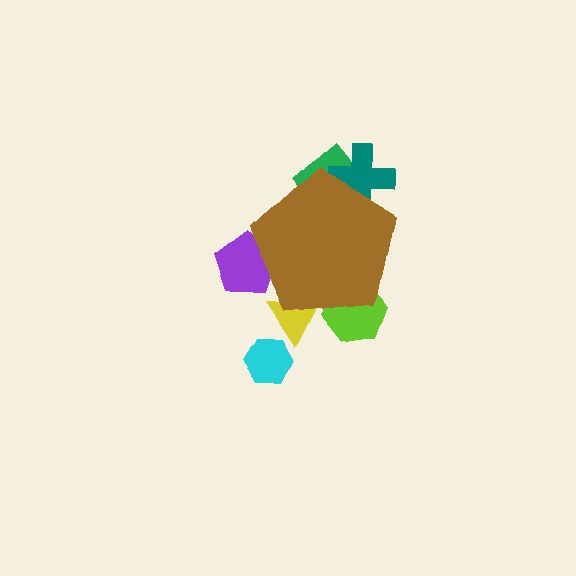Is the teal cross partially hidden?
Yes, the teal cross is partially hidden behind the brown pentagon.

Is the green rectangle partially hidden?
Yes, the green rectangle is partially hidden behind the brown pentagon.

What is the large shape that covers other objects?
A brown pentagon.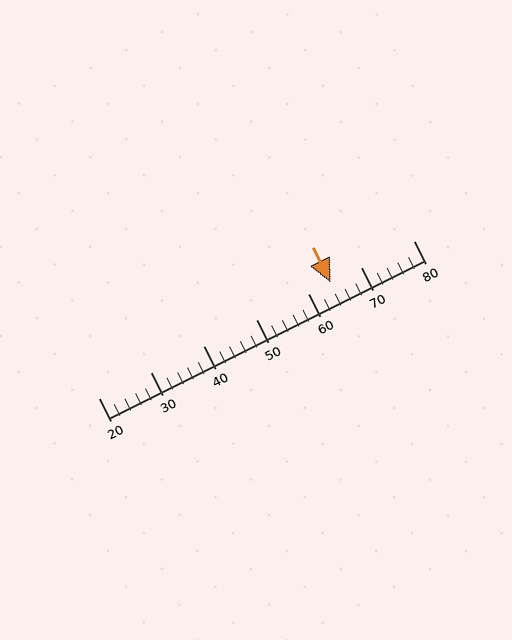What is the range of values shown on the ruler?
The ruler shows values from 20 to 80.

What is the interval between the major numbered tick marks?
The major tick marks are spaced 10 units apart.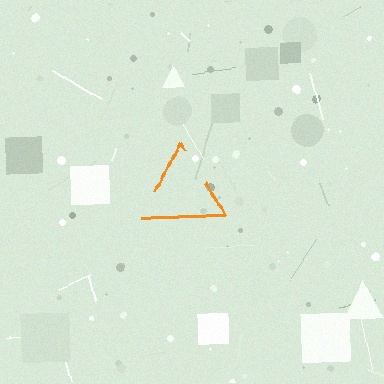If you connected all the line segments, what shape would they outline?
They would outline a triangle.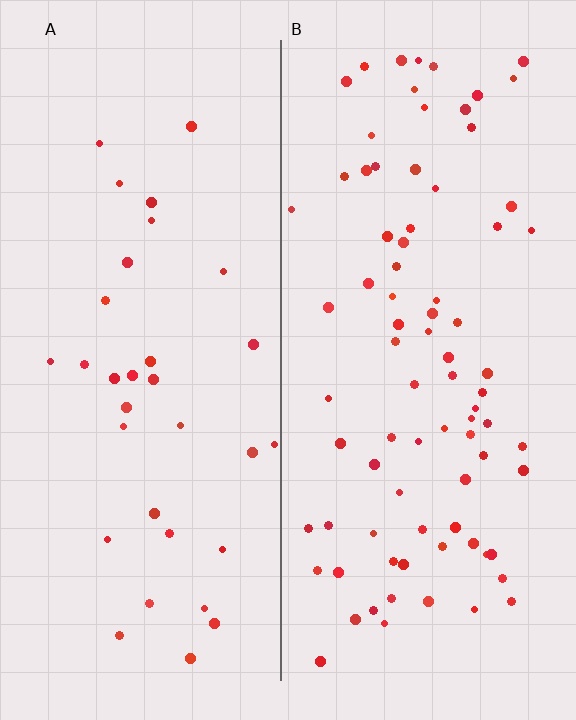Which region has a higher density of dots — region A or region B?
B (the right).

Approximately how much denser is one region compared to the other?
Approximately 2.5× — region B over region A.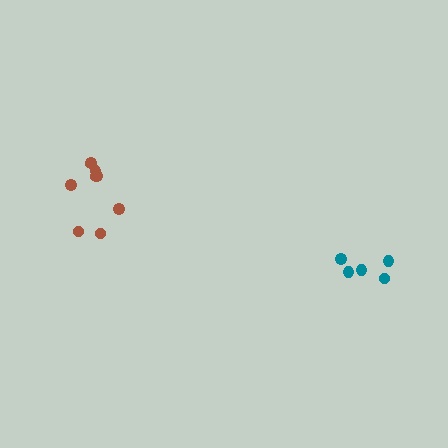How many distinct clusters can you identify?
There are 2 distinct clusters.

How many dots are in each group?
Group 1: 9 dots, Group 2: 5 dots (14 total).